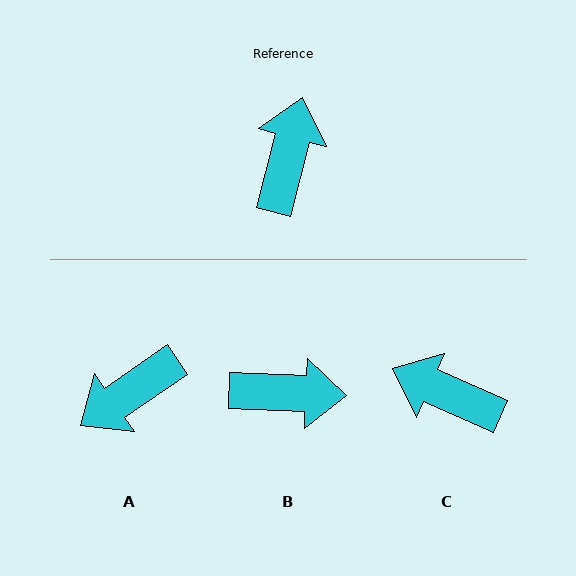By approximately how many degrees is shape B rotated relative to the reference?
Approximately 78 degrees clockwise.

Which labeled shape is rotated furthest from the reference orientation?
A, about 139 degrees away.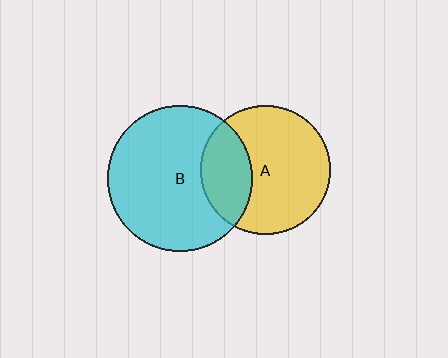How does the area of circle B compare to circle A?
Approximately 1.3 times.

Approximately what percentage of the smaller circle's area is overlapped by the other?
Approximately 30%.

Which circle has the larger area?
Circle B (cyan).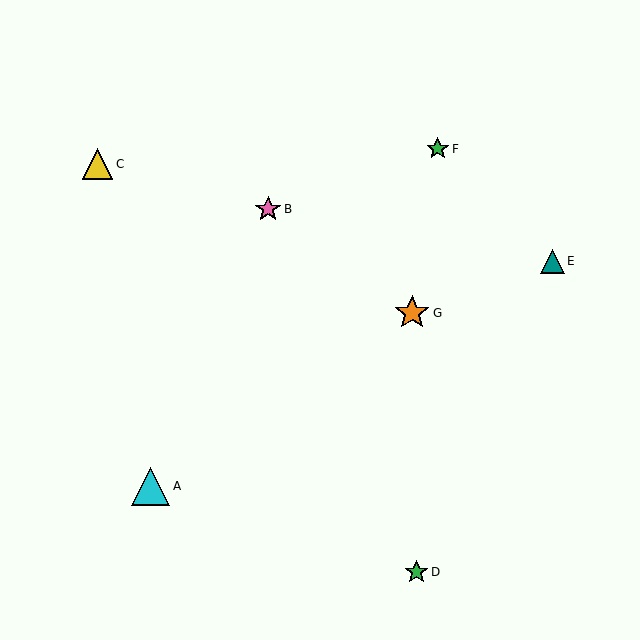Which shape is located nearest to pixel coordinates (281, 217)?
The pink star (labeled B) at (268, 209) is nearest to that location.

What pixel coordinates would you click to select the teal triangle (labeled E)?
Click at (552, 261) to select the teal triangle E.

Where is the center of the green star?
The center of the green star is at (438, 149).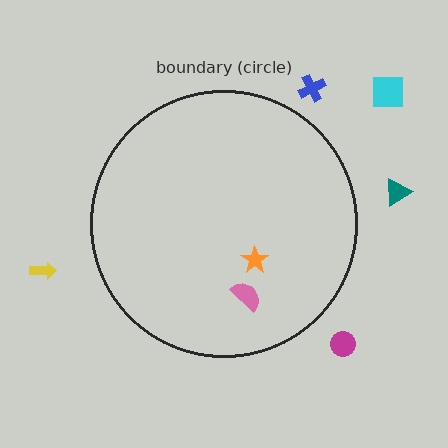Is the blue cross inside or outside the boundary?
Outside.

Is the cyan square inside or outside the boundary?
Outside.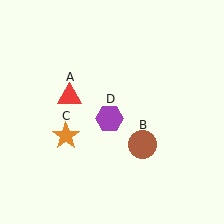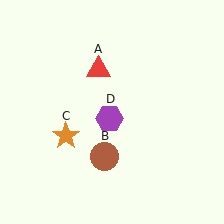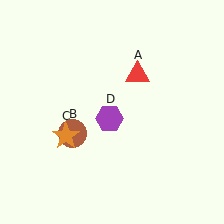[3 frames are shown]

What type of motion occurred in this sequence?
The red triangle (object A), brown circle (object B) rotated clockwise around the center of the scene.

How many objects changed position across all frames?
2 objects changed position: red triangle (object A), brown circle (object B).